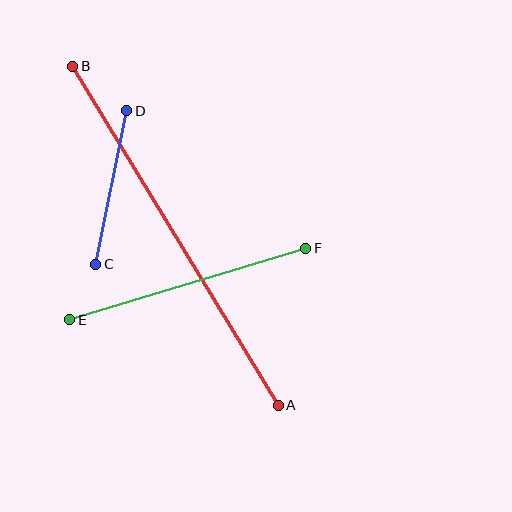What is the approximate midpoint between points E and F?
The midpoint is at approximately (188, 284) pixels.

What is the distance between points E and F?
The distance is approximately 246 pixels.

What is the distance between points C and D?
The distance is approximately 157 pixels.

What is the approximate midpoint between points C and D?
The midpoint is at approximately (111, 188) pixels.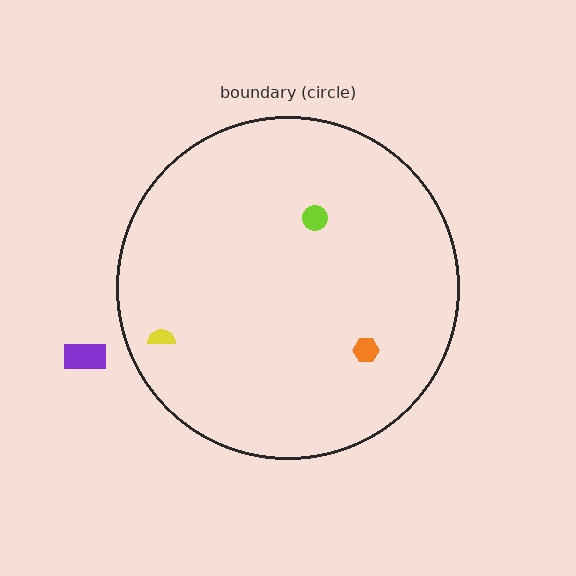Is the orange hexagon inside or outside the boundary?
Inside.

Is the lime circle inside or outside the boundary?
Inside.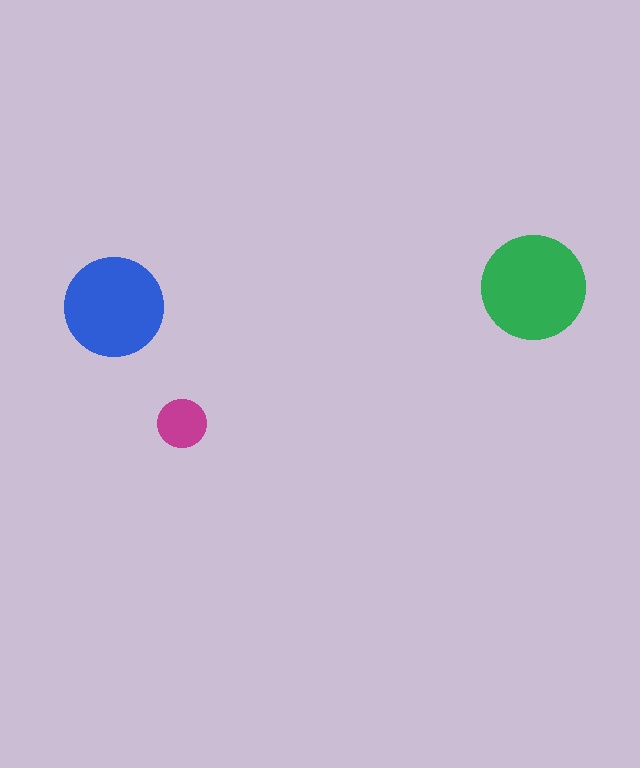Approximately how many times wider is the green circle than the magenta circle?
About 2 times wider.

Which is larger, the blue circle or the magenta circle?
The blue one.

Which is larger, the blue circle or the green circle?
The green one.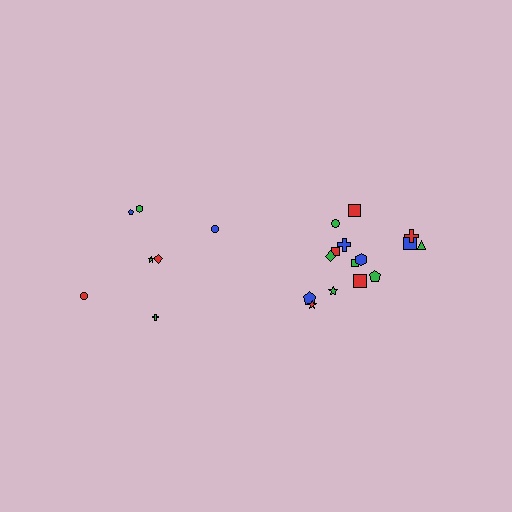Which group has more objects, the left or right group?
The right group.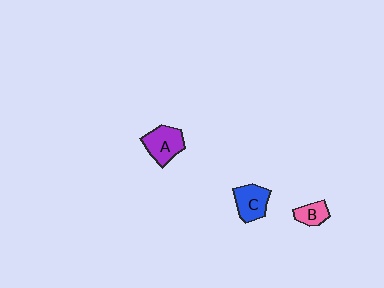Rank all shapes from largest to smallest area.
From largest to smallest: A (purple), C (blue), B (pink).